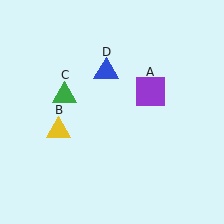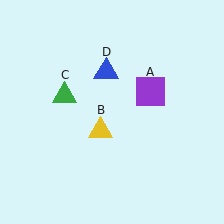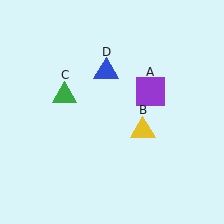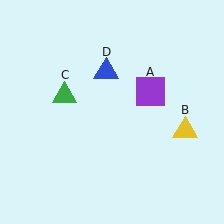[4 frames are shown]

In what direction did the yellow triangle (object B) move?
The yellow triangle (object B) moved right.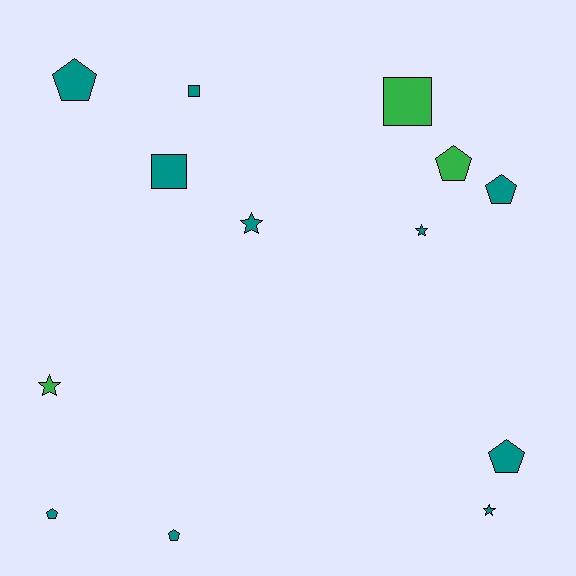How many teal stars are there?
There are 3 teal stars.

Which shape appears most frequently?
Pentagon, with 6 objects.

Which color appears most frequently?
Teal, with 10 objects.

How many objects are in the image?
There are 13 objects.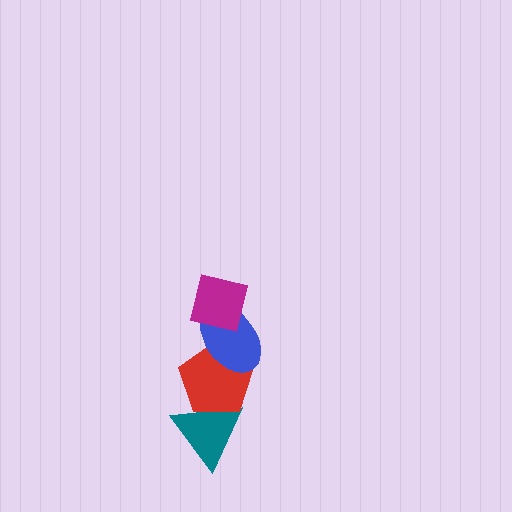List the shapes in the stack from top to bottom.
From top to bottom: the magenta square, the blue ellipse, the red pentagon, the teal triangle.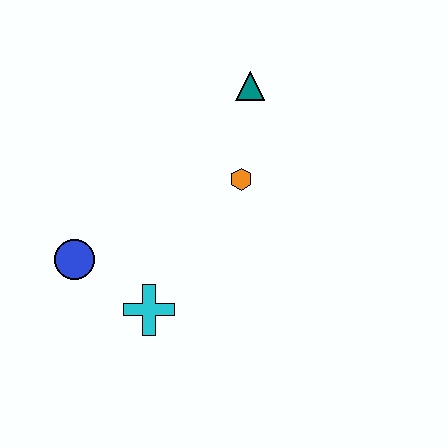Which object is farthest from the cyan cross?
The teal triangle is farthest from the cyan cross.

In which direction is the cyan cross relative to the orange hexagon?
The cyan cross is below the orange hexagon.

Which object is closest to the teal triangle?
The orange hexagon is closest to the teal triangle.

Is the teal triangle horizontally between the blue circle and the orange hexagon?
No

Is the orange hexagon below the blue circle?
No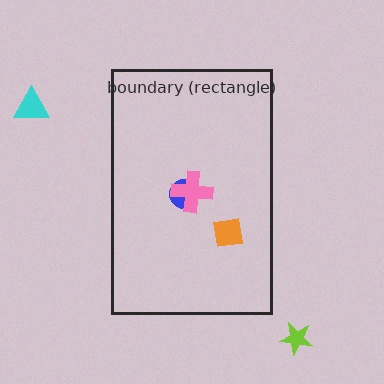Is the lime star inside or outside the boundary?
Outside.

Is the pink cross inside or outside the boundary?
Inside.